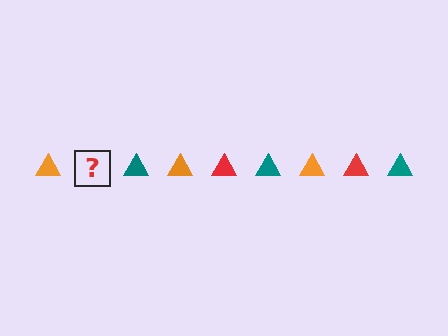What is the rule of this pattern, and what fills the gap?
The rule is that the pattern cycles through orange, red, teal triangles. The gap should be filled with a red triangle.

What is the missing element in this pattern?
The missing element is a red triangle.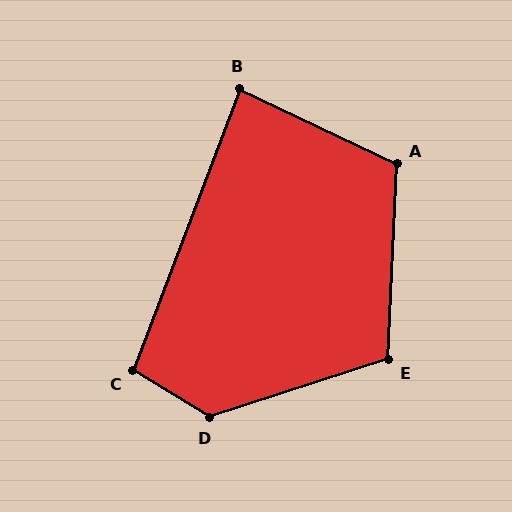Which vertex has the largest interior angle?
D, at approximately 130 degrees.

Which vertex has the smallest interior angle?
B, at approximately 85 degrees.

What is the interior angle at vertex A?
Approximately 113 degrees (obtuse).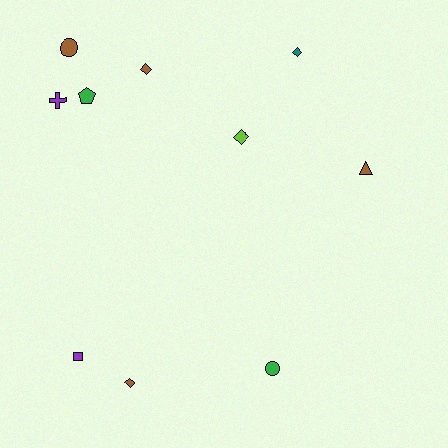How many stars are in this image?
There are no stars.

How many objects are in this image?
There are 10 objects.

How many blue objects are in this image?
There are no blue objects.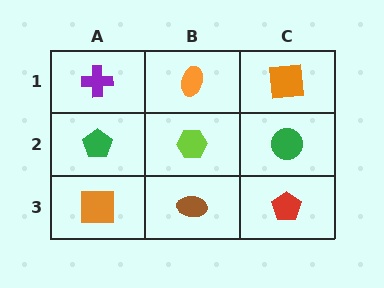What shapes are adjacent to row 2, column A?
A purple cross (row 1, column A), an orange square (row 3, column A), a lime hexagon (row 2, column B).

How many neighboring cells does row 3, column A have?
2.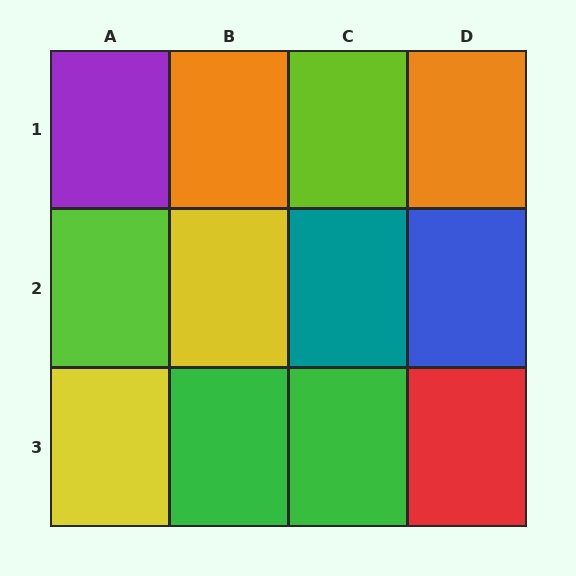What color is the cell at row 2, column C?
Teal.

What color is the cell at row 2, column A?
Lime.